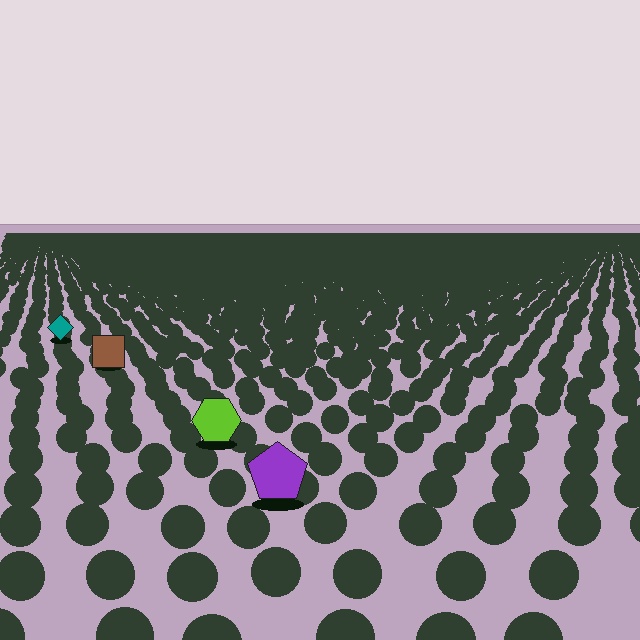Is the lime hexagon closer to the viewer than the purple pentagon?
No. The purple pentagon is closer — you can tell from the texture gradient: the ground texture is coarser near it.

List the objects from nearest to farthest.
From nearest to farthest: the purple pentagon, the lime hexagon, the brown square, the teal diamond.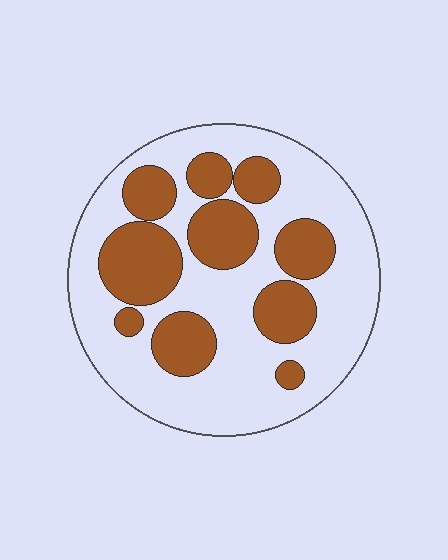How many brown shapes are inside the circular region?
10.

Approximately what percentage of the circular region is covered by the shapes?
Approximately 35%.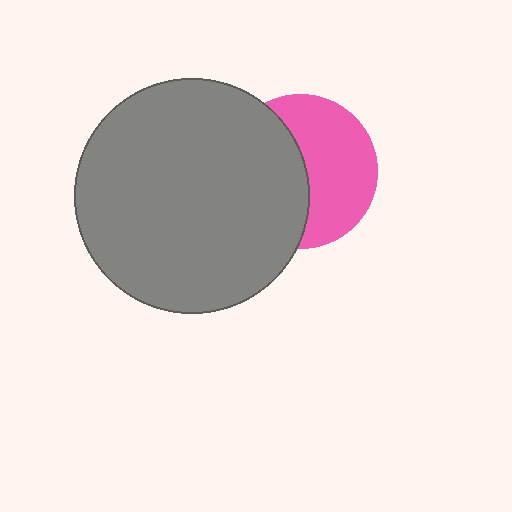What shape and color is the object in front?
The object in front is a gray circle.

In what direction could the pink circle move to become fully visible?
The pink circle could move right. That would shift it out from behind the gray circle entirely.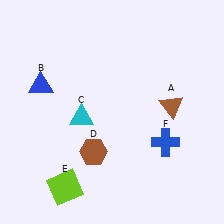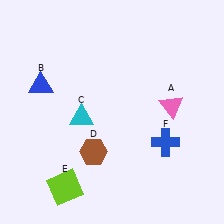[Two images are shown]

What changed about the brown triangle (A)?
In Image 1, A is brown. In Image 2, it changed to pink.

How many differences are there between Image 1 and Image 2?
There is 1 difference between the two images.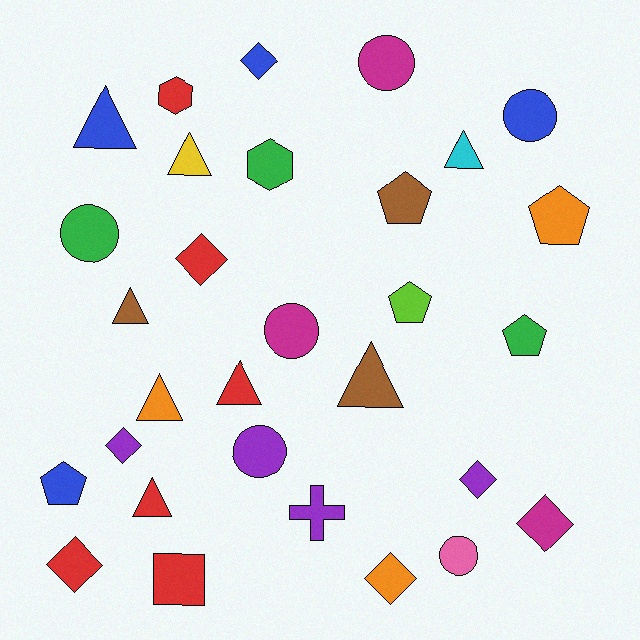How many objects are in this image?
There are 30 objects.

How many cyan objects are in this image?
There is 1 cyan object.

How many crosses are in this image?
There is 1 cross.